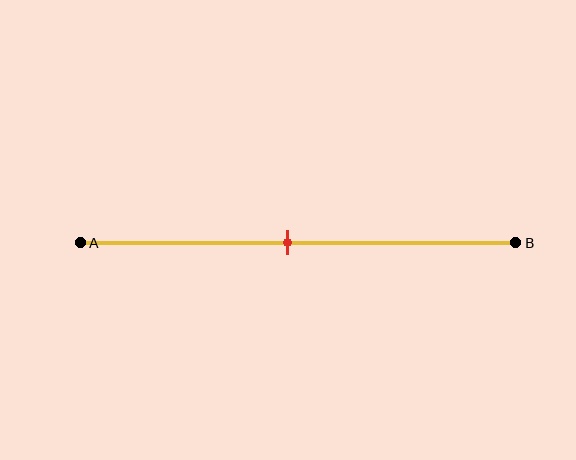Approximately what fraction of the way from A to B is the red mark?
The red mark is approximately 50% of the way from A to B.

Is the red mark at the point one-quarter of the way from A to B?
No, the mark is at about 50% from A, not at the 25% one-quarter point.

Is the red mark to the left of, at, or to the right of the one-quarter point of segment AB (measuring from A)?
The red mark is to the right of the one-quarter point of segment AB.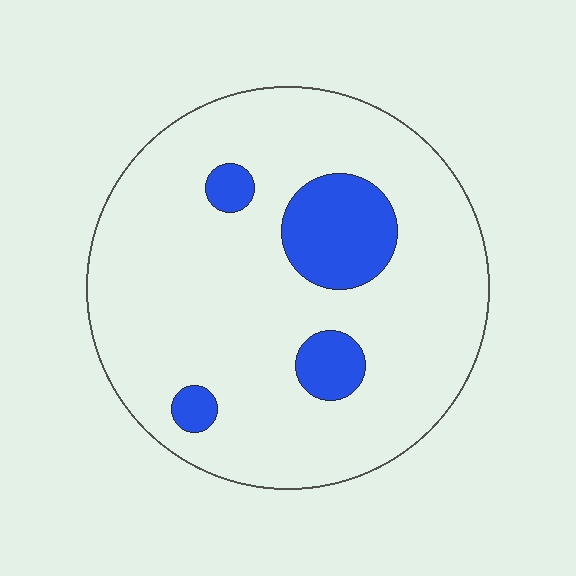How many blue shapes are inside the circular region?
4.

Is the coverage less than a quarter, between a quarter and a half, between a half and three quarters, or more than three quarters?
Less than a quarter.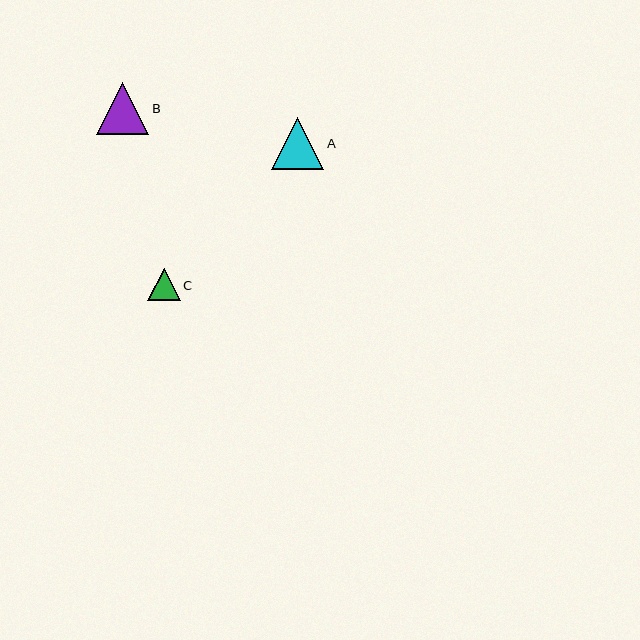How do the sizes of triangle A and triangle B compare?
Triangle A and triangle B are approximately the same size.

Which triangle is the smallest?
Triangle C is the smallest with a size of approximately 32 pixels.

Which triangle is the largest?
Triangle A is the largest with a size of approximately 53 pixels.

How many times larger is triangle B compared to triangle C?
Triangle B is approximately 1.6 times the size of triangle C.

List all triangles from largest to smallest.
From largest to smallest: A, B, C.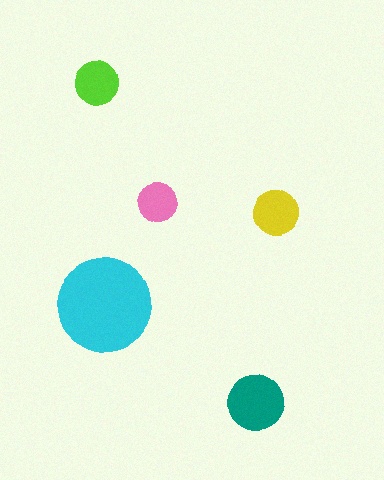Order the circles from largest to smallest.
the cyan one, the teal one, the yellow one, the lime one, the pink one.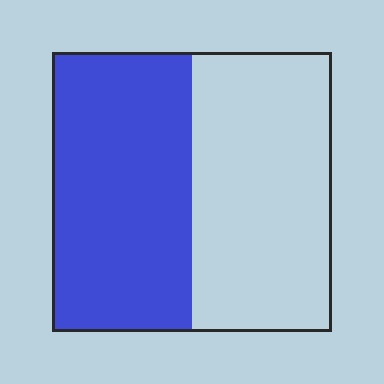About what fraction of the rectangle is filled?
About one half (1/2).